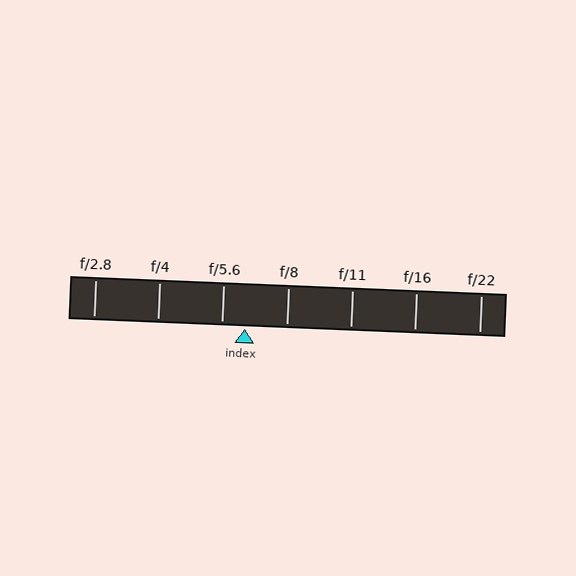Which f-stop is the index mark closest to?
The index mark is closest to f/5.6.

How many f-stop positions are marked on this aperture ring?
There are 7 f-stop positions marked.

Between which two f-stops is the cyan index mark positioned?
The index mark is between f/5.6 and f/8.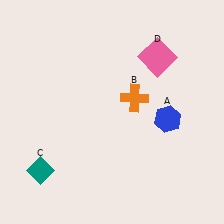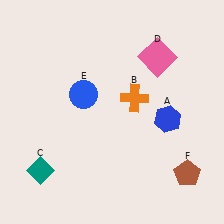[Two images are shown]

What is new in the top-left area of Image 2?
A blue circle (E) was added in the top-left area of Image 2.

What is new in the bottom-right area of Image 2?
A brown pentagon (F) was added in the bottom-right area of Image 2.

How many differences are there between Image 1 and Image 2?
There are 2 differences between the two images.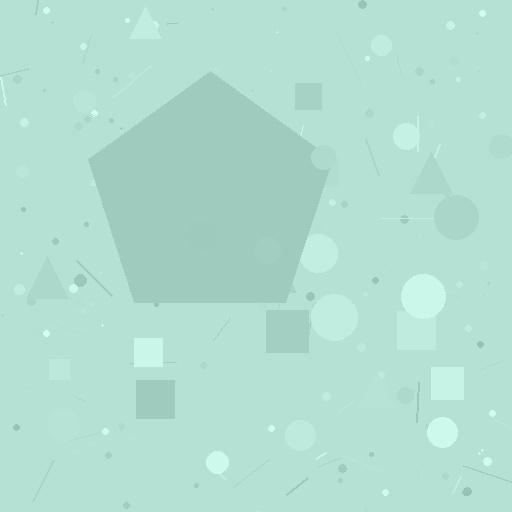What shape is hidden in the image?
A pentagon is hidden in the image.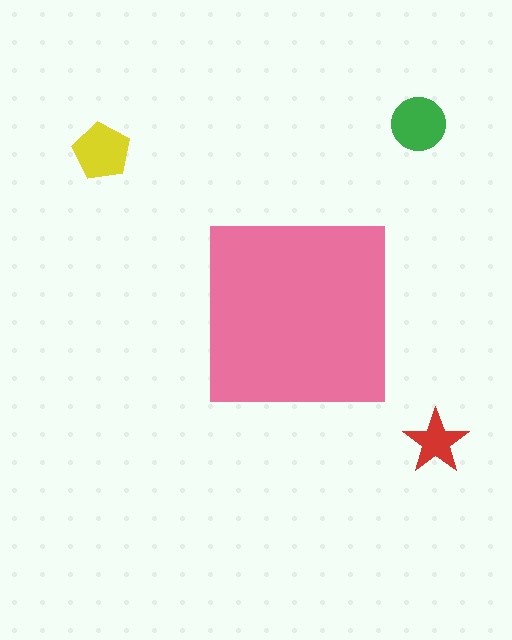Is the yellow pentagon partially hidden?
No, the yellow pentagon is fully visible.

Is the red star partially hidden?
No, the red star is fully visible.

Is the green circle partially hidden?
No, the green circle is fully visible.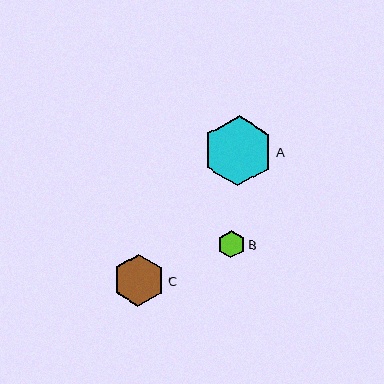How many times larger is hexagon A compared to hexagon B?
Hexagon A is approximately 2.6 times the size of hexagon B.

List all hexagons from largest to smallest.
From largest to smallest: A, C, B.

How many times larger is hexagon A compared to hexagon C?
Hexagon A is approximately 1.3 times the size of hexagon C.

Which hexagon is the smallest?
Hexagon B is the smallest with a size of approximately 27 pixels.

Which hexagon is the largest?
Hexagon A is the largest with a size of approximately 70 pixels.